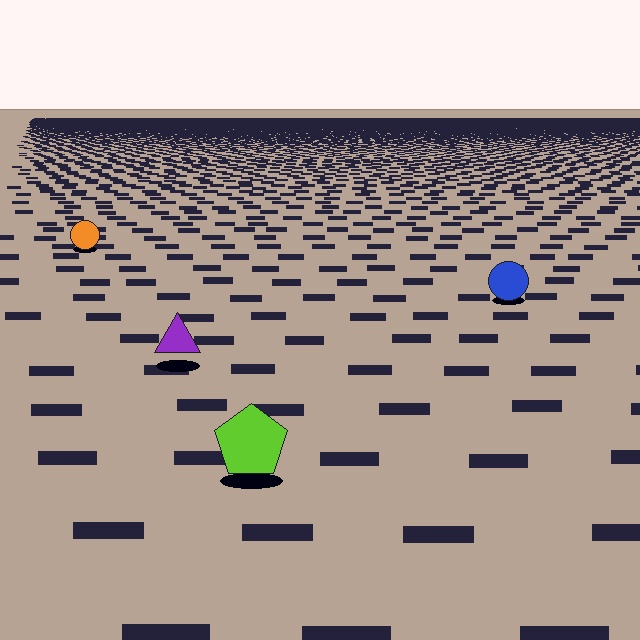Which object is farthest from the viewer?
The orange circle is farthest from the viewer. It appears smaller and the ground texture around it is denser.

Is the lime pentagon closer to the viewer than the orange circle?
Yes. The lime pentagon is closer — you can tell from the texture gradient: the ground texture is coarser near it.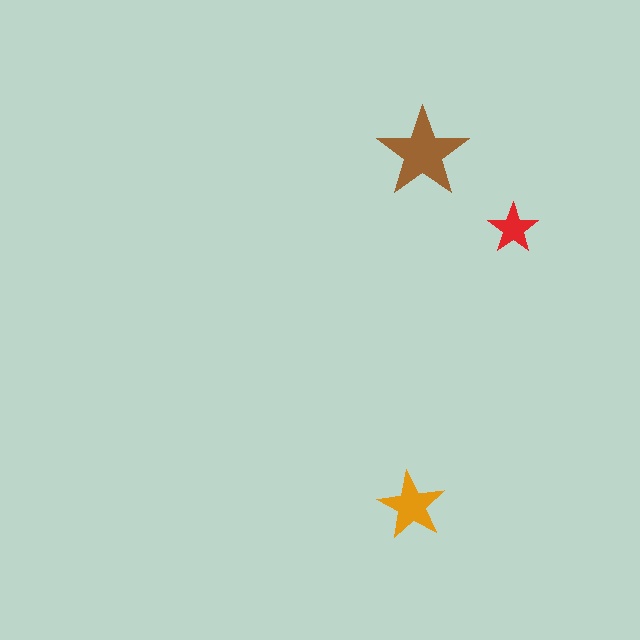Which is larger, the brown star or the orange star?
The brown one.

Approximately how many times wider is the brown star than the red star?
About 2 times wider.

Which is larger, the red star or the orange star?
The orange one.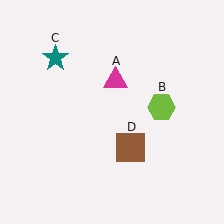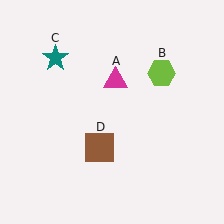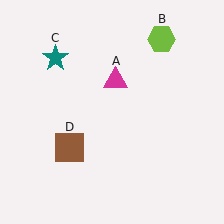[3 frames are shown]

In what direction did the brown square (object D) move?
The brown square (object D) moved left.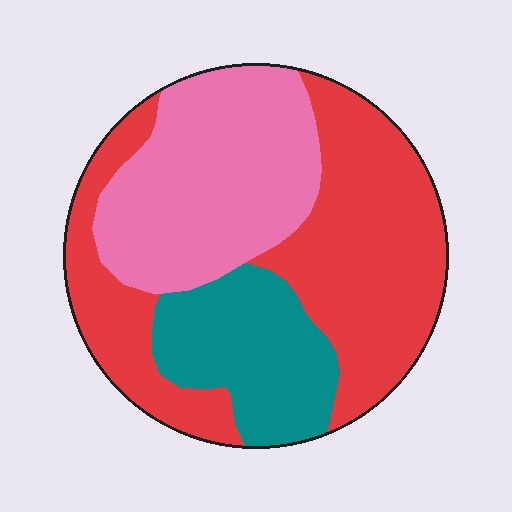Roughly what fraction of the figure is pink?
Pink takes up about one third (1/3) of the figure.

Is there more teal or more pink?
Pink.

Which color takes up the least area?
Teal, at roughly 20%.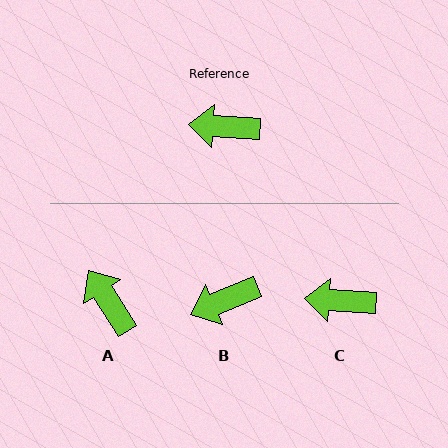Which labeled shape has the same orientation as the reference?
C.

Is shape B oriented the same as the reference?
No, it is off by about 26 degrees.